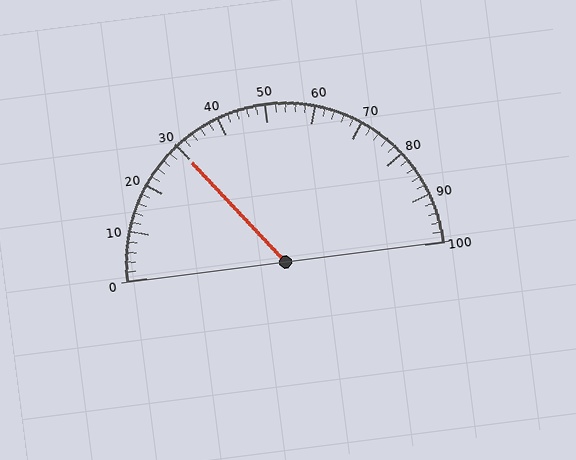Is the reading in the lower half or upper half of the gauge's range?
The reading is in the lower half of the range (0 to 100).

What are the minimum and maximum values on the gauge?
The gauge ranges from 0 to 100.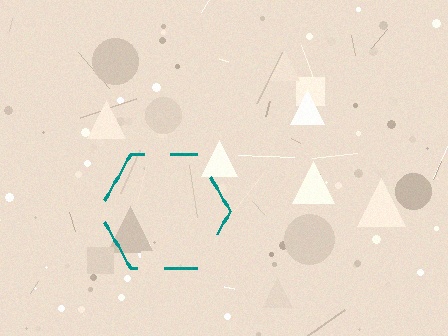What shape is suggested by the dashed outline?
The dashed outline suggests a hexagon.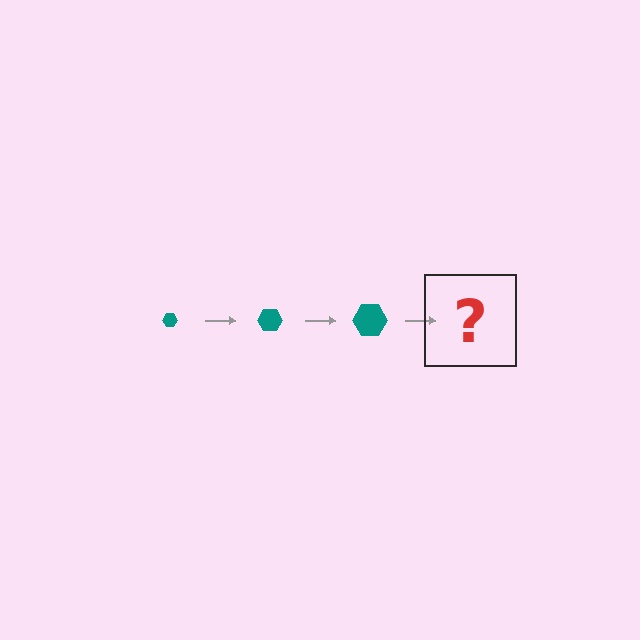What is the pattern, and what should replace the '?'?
The pattern is that the hexagon gets progressively larger each step. The '?' should be a teal hexagon, larger than the previous one.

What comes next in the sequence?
The next element should be a teal hexagon, larger than the previous one.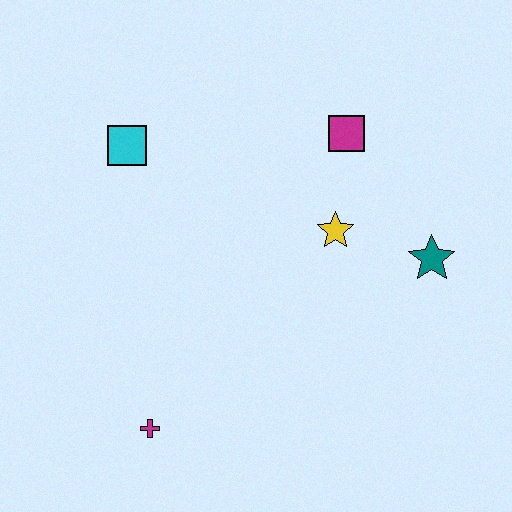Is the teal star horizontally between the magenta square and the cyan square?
No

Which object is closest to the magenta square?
The yellow star is closest to the magenta square.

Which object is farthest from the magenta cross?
The magenta square is farthest from the magenta cross.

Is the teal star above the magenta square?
No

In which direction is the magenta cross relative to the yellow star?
The magenta cross is below the yellow star.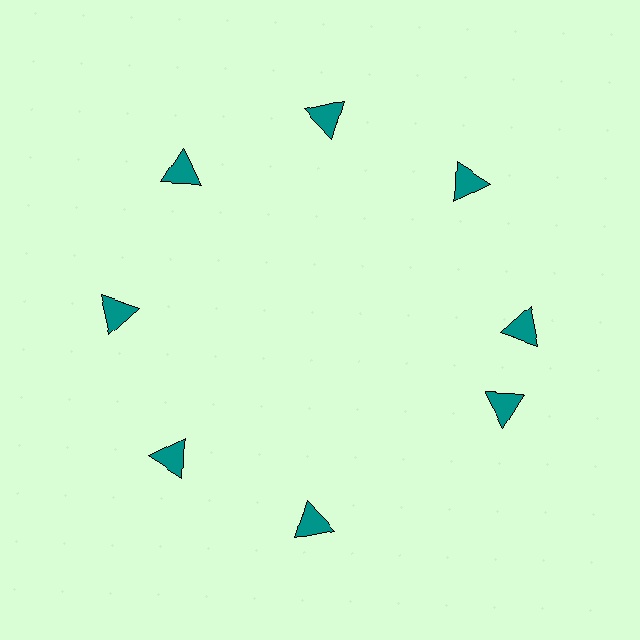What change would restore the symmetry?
The symmetry would be restored by rotating it back into even spacing with its neighbors so that all 8 triangles sit at equal angles and equal distance from the center.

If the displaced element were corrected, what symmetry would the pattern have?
It would have 8-fold rotational symmetry — the pattern would map onto itself every 45 degrees.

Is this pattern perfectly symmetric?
No. The 8 teal triangles are arranged in a ring, but one element near the 4 o'clock position is rotated out of alignment along the ring, breaking the 8-fold rotational symmetry.